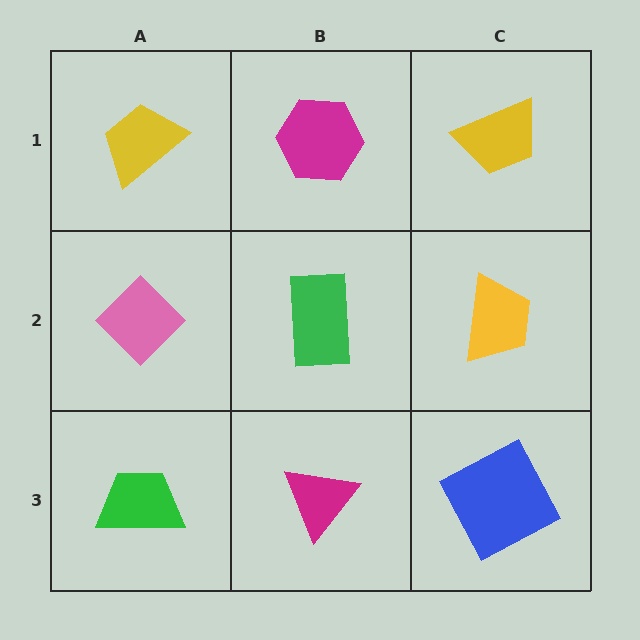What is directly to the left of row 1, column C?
A magenta hexagon.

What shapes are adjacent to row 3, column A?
A pink diamond (row 2, column A), a magenta triangle (row 3, column B).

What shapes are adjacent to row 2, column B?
A magenta hexagon (row 1, column B), a magenta triangle (row 3, column B), a pink diamond (row 2, column A), a yellow trapezoid (row 2, column C).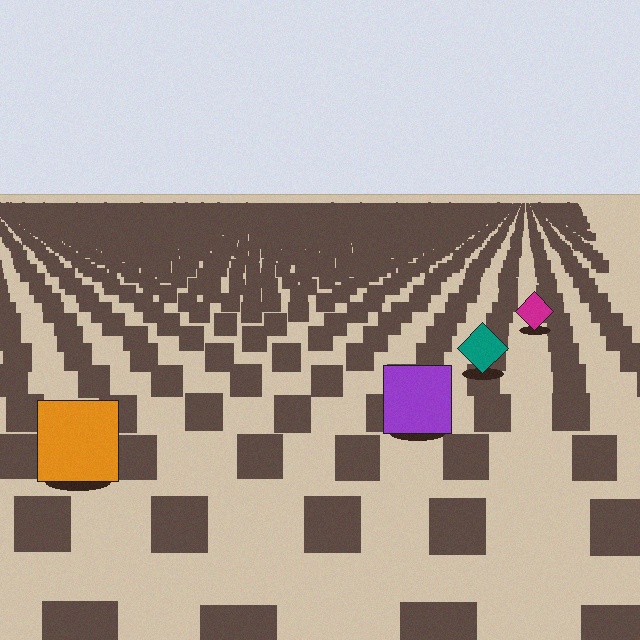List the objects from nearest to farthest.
From nearest to farthest: the orange square, the purple square, the teal diamond, the magenta diamond.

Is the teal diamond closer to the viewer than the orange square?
No. The orange square is closer — you can tell from the texture gradient: the ground texture is coarser near it.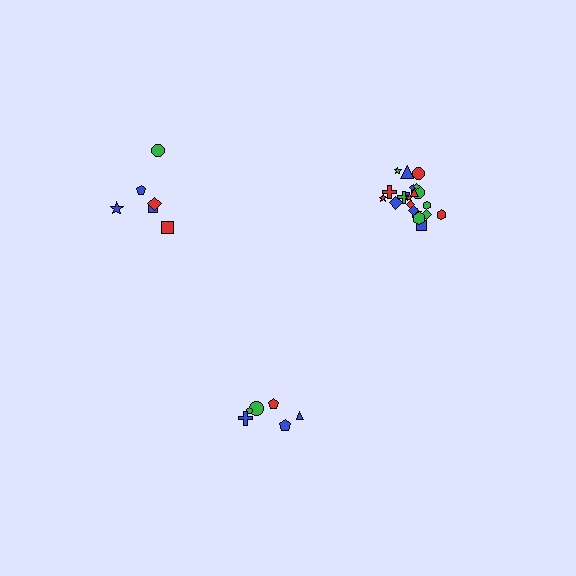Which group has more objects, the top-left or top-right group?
The top-right group.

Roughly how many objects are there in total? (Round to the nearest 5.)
Roughly 35 objects in total.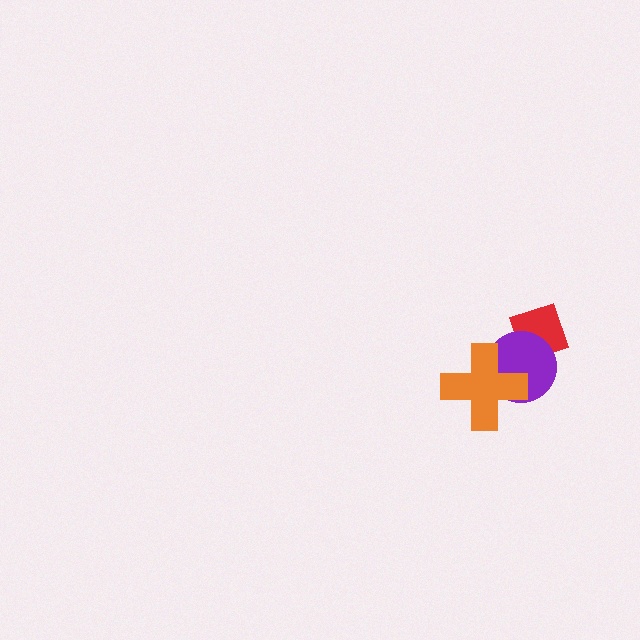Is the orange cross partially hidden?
No, no other shape covers it.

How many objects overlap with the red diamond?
1 object overlaps with the red diamond.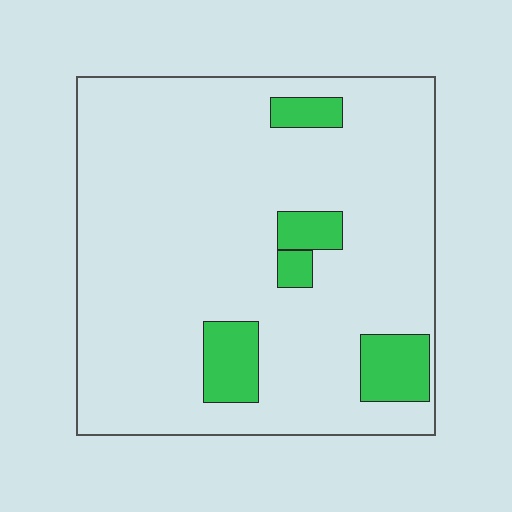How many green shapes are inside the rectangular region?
5.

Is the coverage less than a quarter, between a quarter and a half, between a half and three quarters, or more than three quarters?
Less than a quarter.